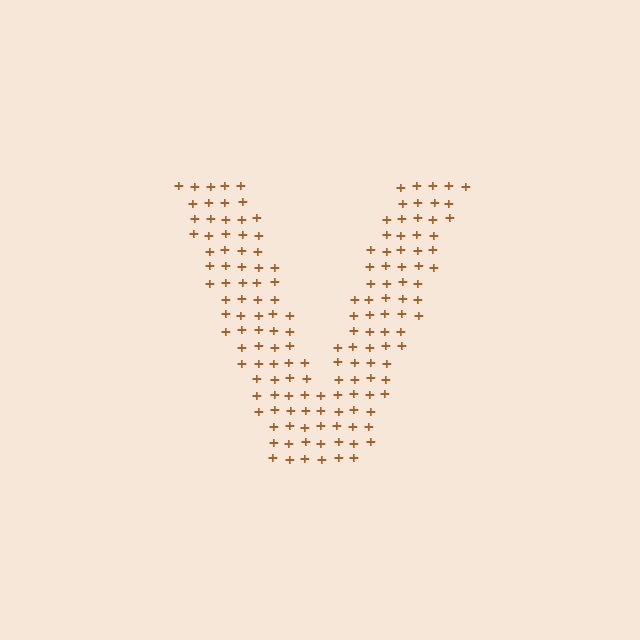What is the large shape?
The large shape is the letter V.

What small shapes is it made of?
It is made of small plus signs.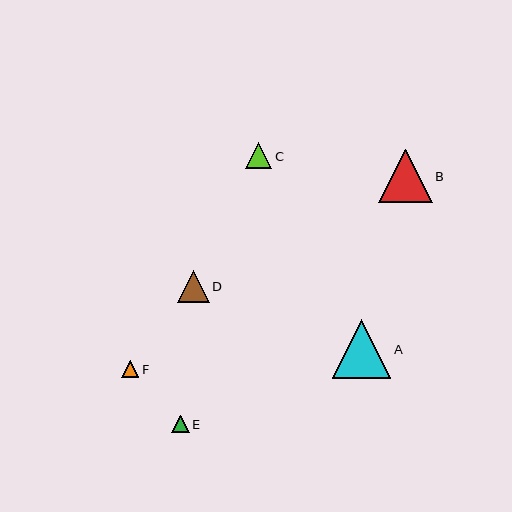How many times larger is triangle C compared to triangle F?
Triangle C is approximately 1.5 times the size of triangle F.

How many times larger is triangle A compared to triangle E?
Triangle A is approximately 3.3 times the size of triangle E.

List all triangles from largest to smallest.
From largest to smallest: A, B, D, C, E, F.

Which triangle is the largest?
Triangle A is the largest with a size of approximately 59 pixels.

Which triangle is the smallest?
Triangle F is the smallest with a size of approximately 17 pixels.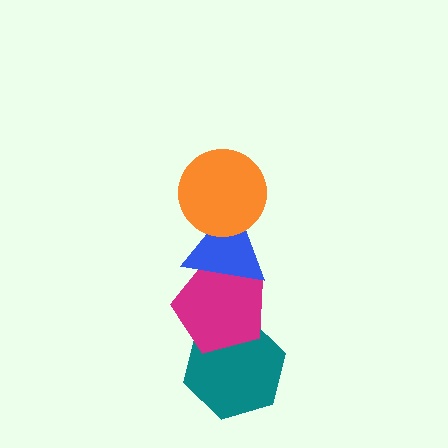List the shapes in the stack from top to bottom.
From top to bottom: the orange circle, the blue triangle, the magenta pentagon, the teal hexagon.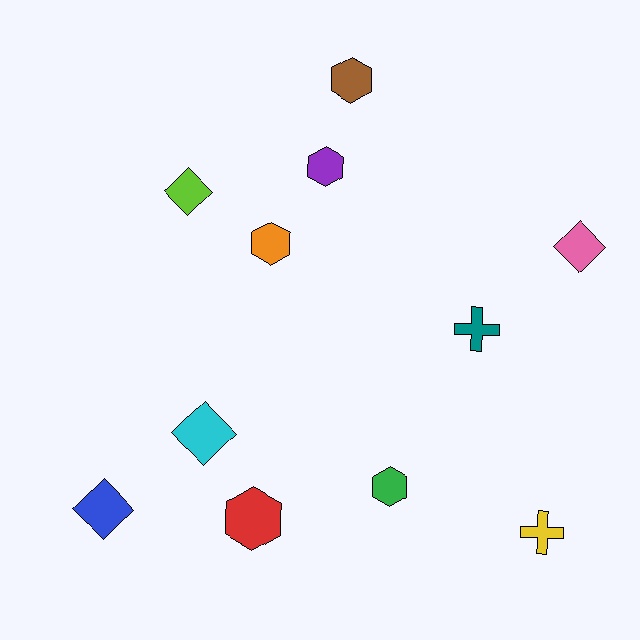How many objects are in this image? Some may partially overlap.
There are 11 objects.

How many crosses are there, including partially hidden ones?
There are 2 crosses.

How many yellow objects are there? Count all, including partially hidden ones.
There is 1 yellow object.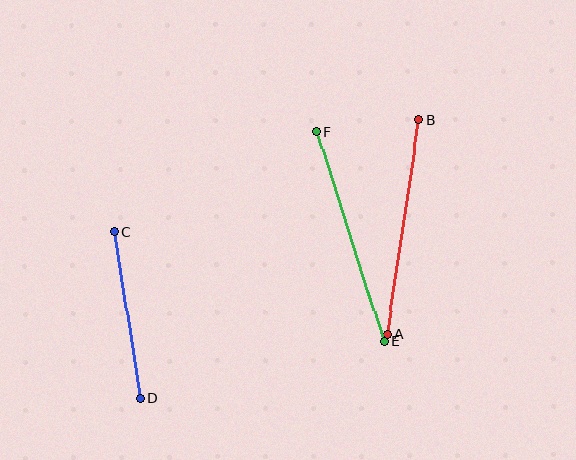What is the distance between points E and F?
The distance is approximately 221 pixels.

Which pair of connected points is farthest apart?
Points E and F are farthest apart.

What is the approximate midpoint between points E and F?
The midpoint is at approximately (350, 237) pixels.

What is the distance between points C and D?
The distance is approximately 168 pixels.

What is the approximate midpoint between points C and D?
The midpoint is at approximately (127, 315) pixels.